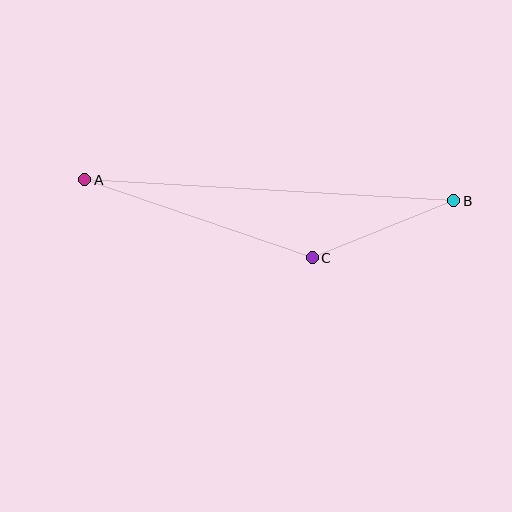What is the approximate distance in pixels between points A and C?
The distance between A and C is approximately 241 pixels.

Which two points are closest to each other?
Points B and C are closest to each other.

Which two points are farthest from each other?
Points A and B are farthest from each other.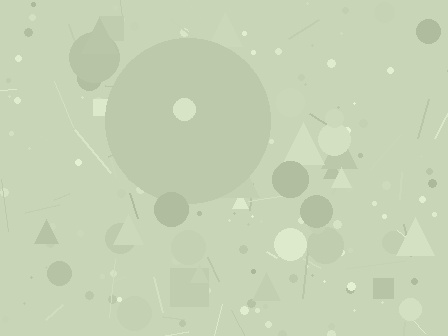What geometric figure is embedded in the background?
A circle is embedded in the background.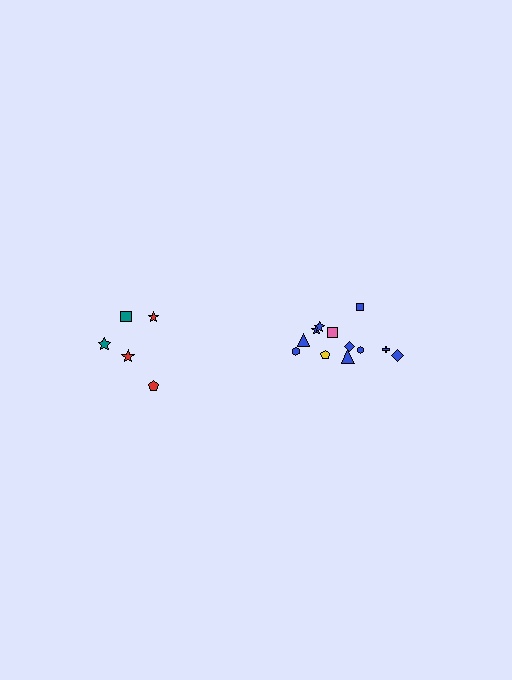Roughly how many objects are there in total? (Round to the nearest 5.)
Roughly 15 objects in total.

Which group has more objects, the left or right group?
The right group.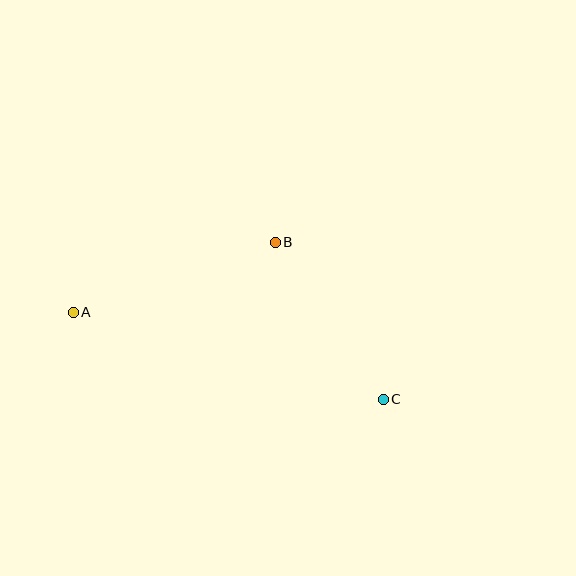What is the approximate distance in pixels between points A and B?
The distance between A and B is approximately 214 pixels.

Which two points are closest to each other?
Points B and C are closest to each other.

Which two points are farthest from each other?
Points A and C are farthest from each other.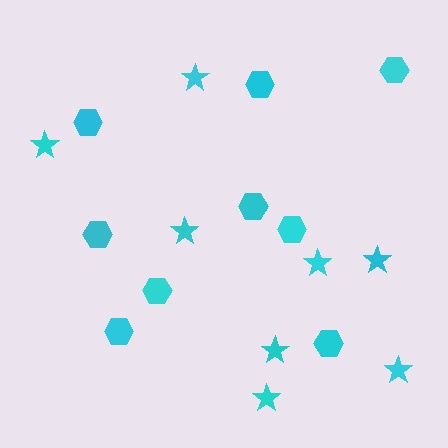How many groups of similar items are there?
There are 2 groups: one group of hexagons (9) and one group of stars (8).